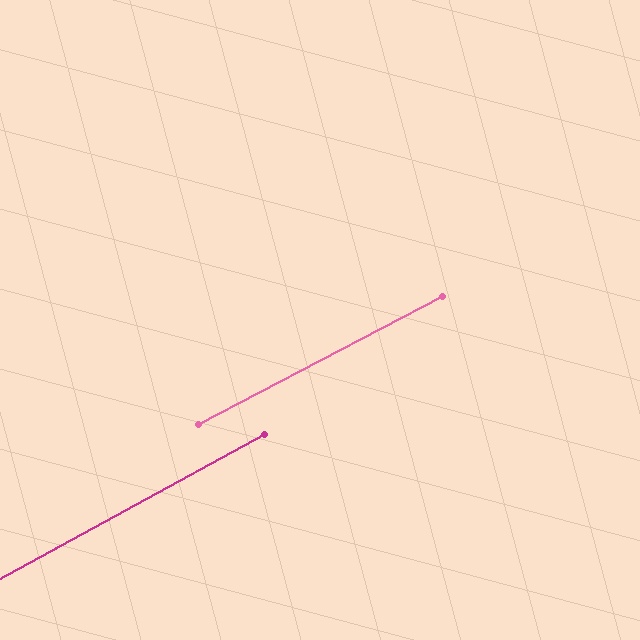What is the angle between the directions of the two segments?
Approximately 1 degree.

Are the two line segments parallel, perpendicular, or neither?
Parallel — their directions differ by only 0.8°.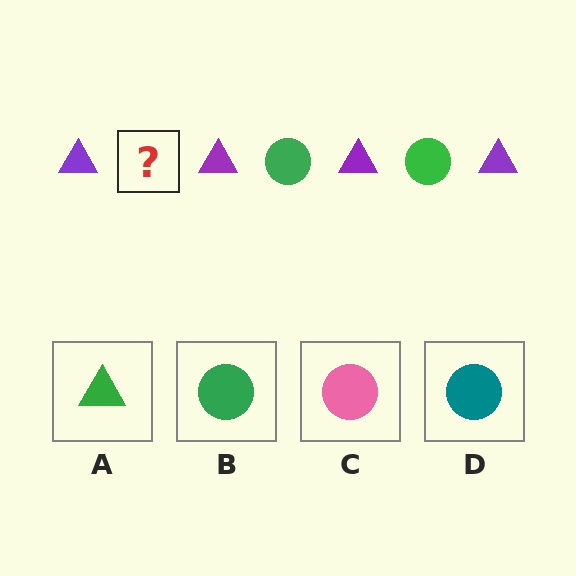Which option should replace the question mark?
Option B.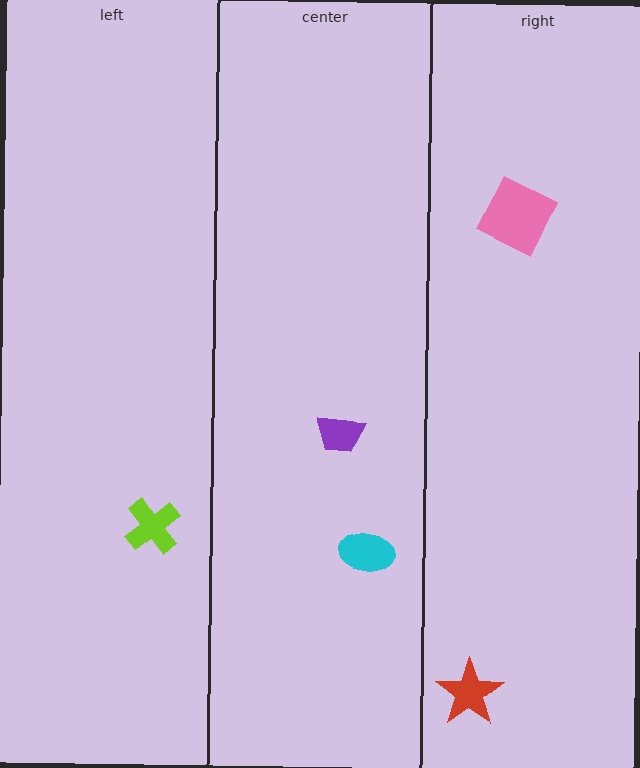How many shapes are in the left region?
1.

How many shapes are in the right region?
2.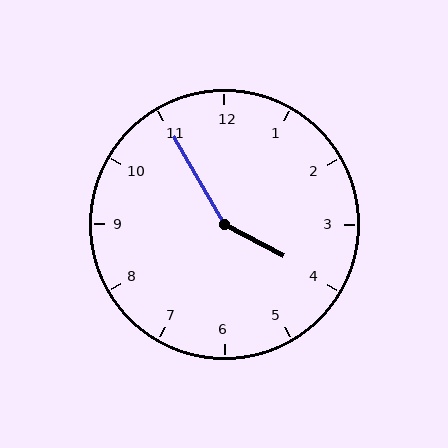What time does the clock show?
3:55.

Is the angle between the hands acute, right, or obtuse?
It is obtuse.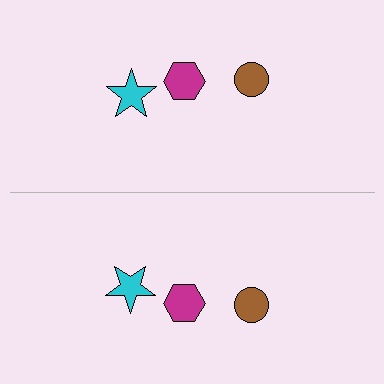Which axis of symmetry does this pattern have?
The pattern has a horizontal axis of symmetry running through the center of the image.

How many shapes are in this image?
There are 6 shapes in this image.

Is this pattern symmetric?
Yes, this pattern has bilateral (reflection) symmetry.